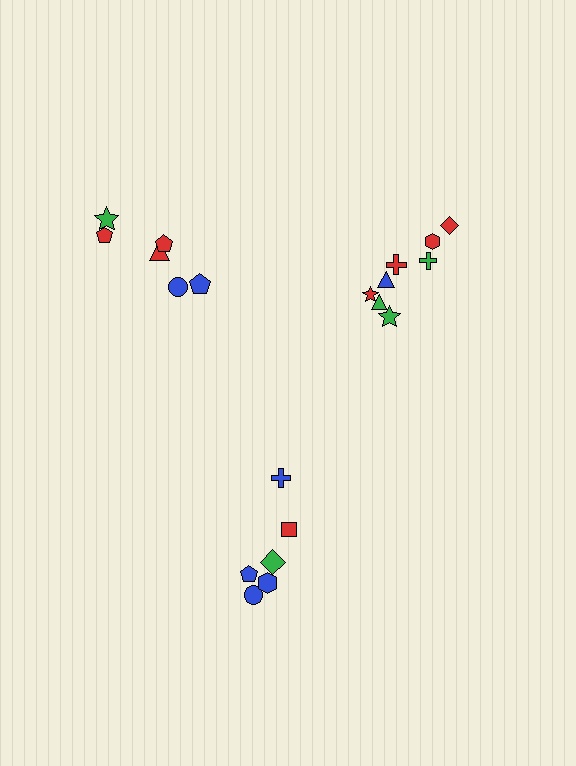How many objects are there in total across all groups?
There are 20 objects.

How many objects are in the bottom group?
There are 6 objects.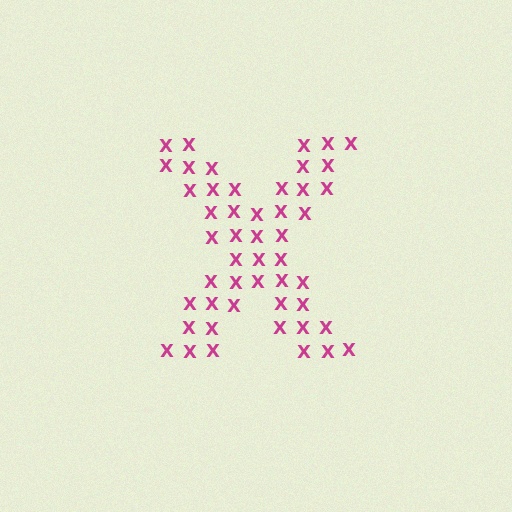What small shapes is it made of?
It is made of small letter X's.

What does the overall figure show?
The overall figure shows the letter X.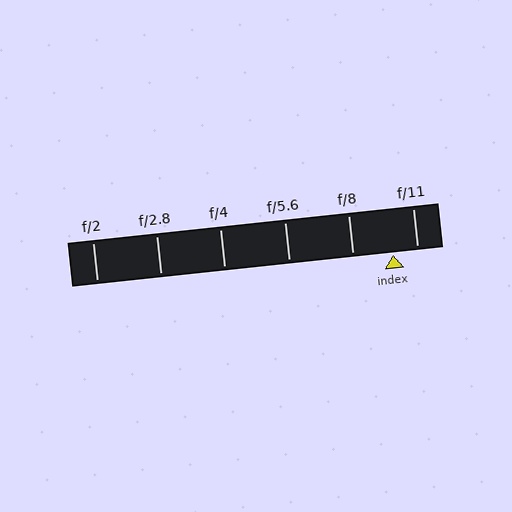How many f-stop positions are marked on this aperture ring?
There are 6 f-stop positions marked.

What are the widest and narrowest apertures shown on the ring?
The widest aperture shown is f/2 and the narrowest is f/11.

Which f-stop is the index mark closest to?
The index mark is closest to f/11.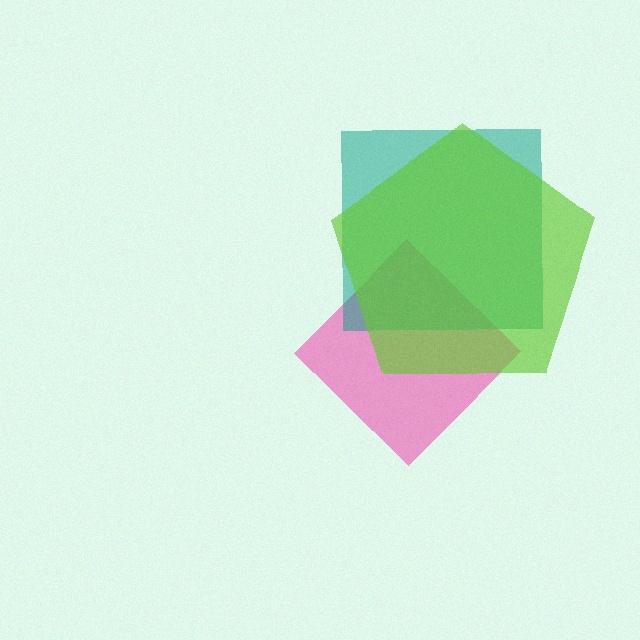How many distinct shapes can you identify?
There are 3 distinct shapes: a pink diamond, a teal square, a lime pentagon.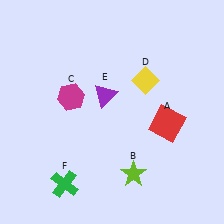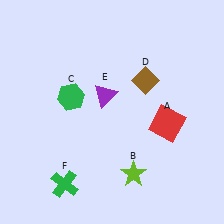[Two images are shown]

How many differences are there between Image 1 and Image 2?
There are 2 differences between the two images.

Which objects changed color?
C changed from magenta to green. D changed from yellow to brown.